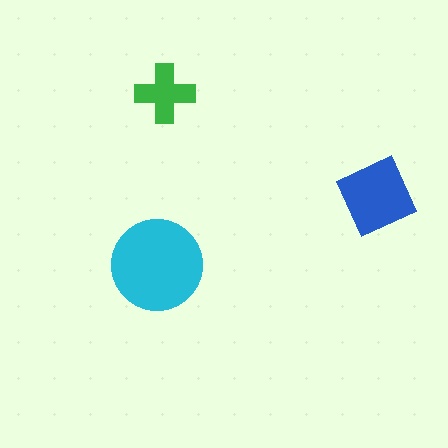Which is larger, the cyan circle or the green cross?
The cyan circle.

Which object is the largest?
The cyan circle.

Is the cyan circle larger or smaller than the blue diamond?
Larger.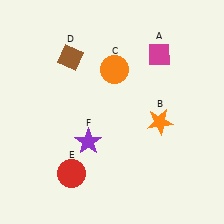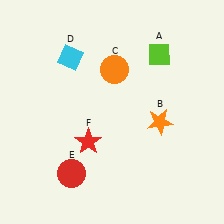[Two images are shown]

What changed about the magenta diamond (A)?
In Image 1, A is magenta. In Image 2, it changed to lime.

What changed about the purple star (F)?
In Image 1, F is purple. In Image 2, it changed to red.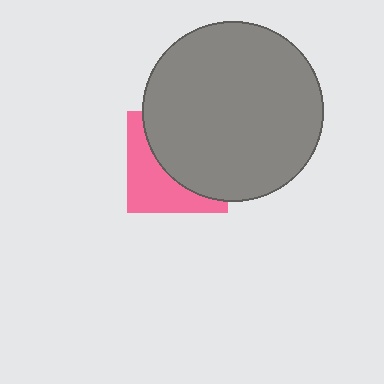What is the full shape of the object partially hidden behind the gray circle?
The partially hidden object is a pink square.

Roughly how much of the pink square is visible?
A small part of it is visible (roughly 41%).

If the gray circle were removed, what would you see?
You would see the complete pink square.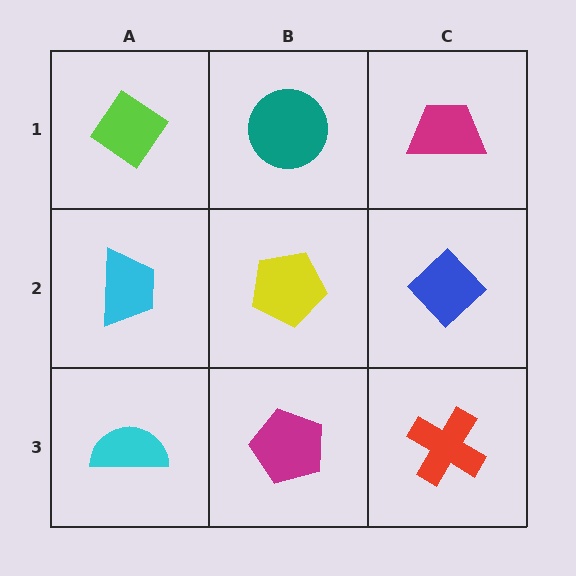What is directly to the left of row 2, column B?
A cyan trapezoid.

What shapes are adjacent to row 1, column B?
A yellow pentagon (row 2, column B), a lime diamond (row 1, column A), a magenta trapezoid (row 1, column C).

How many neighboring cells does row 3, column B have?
3.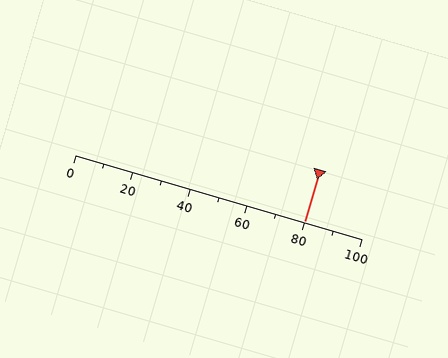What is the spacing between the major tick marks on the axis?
The major ticks are spaced 20 apart.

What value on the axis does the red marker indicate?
The marker indicates approximately 80.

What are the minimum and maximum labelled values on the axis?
The axis runs from 0 to 100.